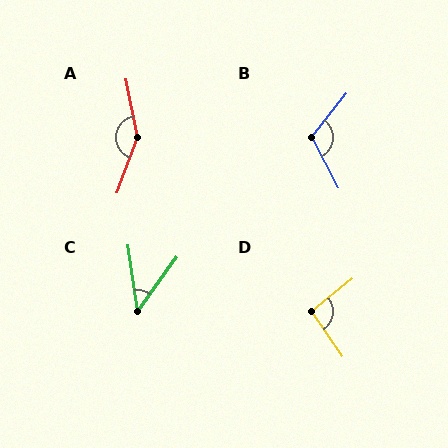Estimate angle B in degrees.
Approximately 113 degrees.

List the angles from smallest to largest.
C (45°), D (95°), B (113°), A (148°).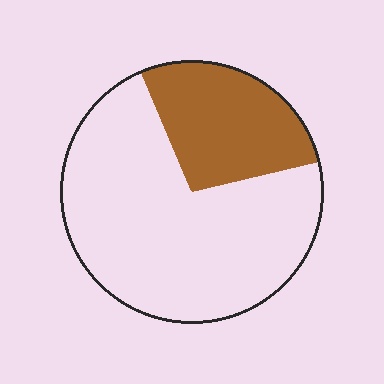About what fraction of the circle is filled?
About one quarter (1/4).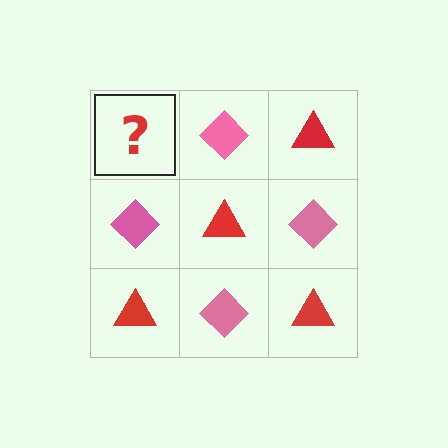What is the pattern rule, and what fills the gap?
The rule is that it alternates red triangle and pink diamond in a checkerboard pattern. The gap should be filled with a red triangle.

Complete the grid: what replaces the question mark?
The question mark should be replaced with a red triangle.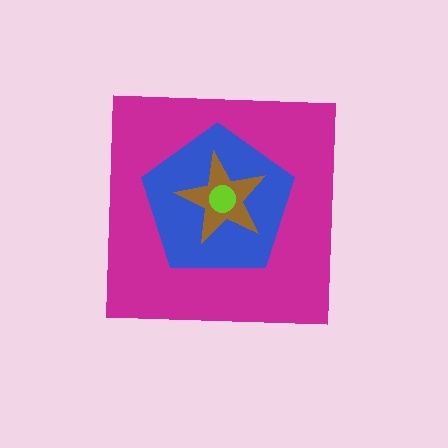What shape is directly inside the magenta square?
The blue pentagon.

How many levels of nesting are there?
4.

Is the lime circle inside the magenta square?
Yes.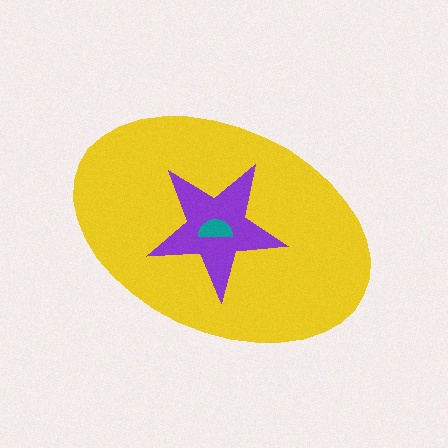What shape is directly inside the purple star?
The teal semicircle.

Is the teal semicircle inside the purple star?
Yes.